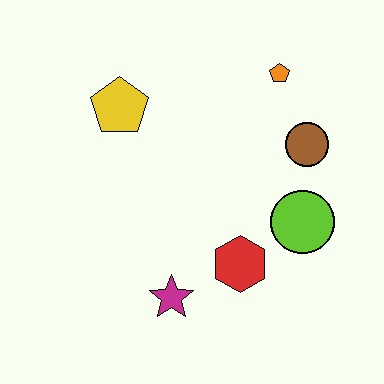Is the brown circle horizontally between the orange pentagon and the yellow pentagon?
No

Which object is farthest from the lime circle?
The yellow pentagon is farthest from the lime circle.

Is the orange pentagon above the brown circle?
Yes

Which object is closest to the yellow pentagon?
The orange pentagon is closest to the yellow pentagon.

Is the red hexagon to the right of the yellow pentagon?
Yes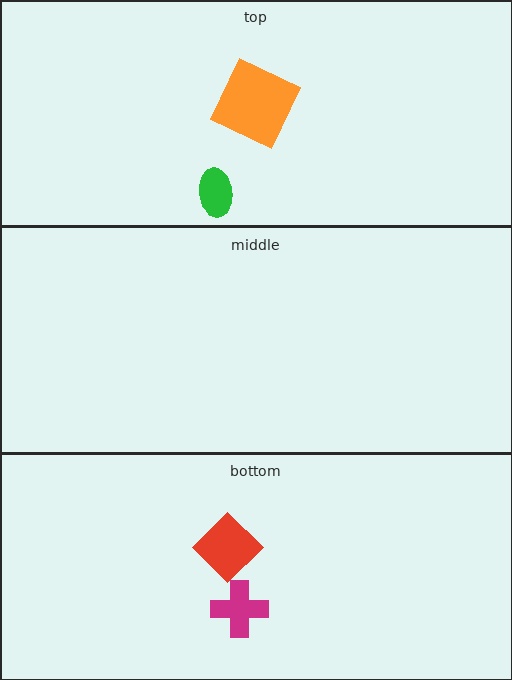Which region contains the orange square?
The top region.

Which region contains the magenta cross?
The bottom region.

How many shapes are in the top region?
2.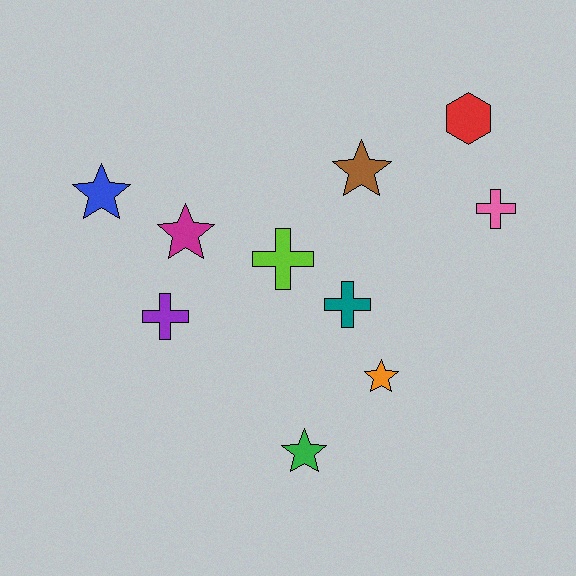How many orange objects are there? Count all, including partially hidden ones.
There is 1 orange object.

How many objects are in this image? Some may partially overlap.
There are 10 objects.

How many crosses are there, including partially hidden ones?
There are 4 crosses.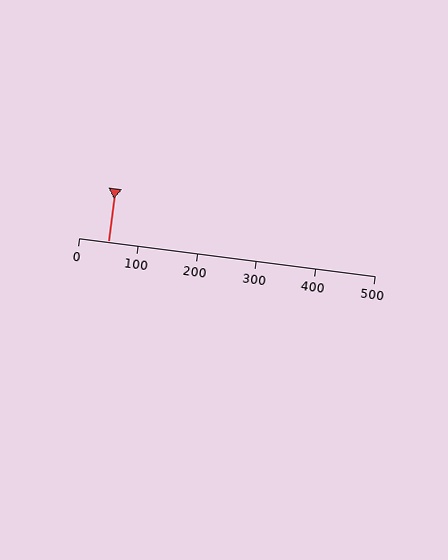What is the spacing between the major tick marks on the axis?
The major ticks are spaced 100 apart.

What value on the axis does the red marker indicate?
The marker indicates approximately 50.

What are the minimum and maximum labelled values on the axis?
The axis runs from 0 to 500.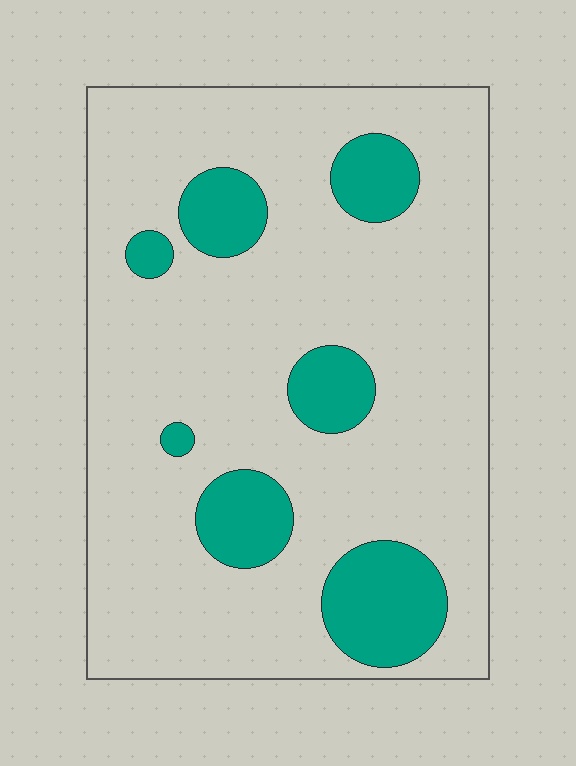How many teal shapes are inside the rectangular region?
7.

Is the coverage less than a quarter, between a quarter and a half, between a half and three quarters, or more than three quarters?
Less than a quarter.